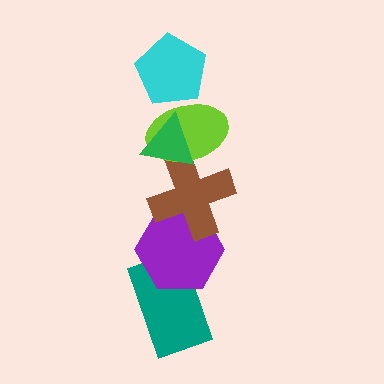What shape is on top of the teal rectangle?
The purple hexagon is on top of the teal rectangle.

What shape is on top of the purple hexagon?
The brown cross is on top of the purple hexagon.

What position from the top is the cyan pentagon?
The cyan pentagon is 1st from the top.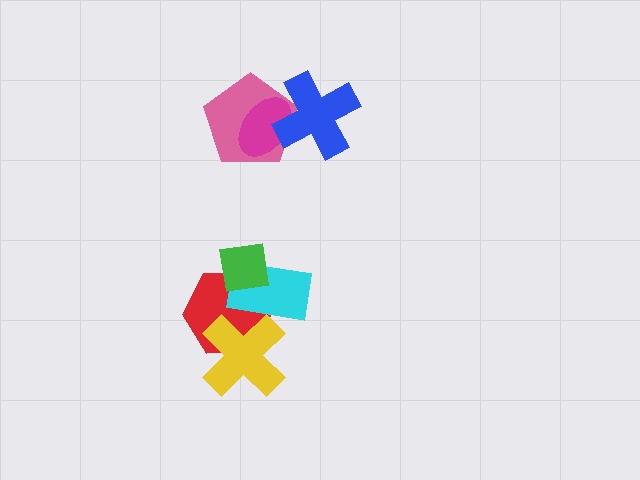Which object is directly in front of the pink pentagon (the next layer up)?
The magenta ellipse is directly in front of the pink pentagon.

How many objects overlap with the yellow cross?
2 objects overlap with the yellow cross.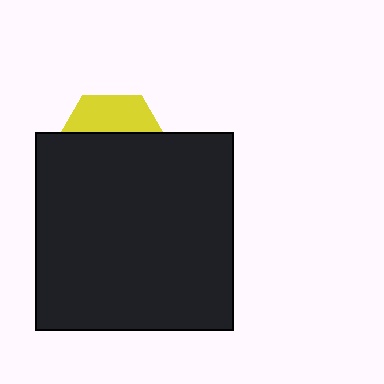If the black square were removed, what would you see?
You would see the complete yellow hexagon.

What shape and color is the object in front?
The object in front is a black square.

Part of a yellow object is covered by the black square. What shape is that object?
It is a hexagon.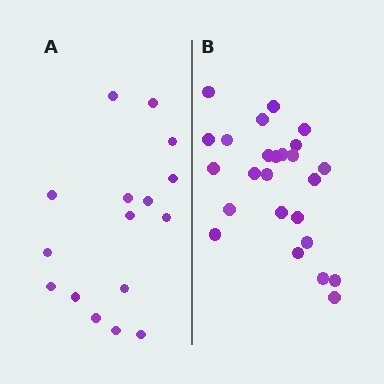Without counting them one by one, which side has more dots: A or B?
Region B (the right region) has more dots.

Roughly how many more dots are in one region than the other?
Region B has roughly 8 or so more dots than region A.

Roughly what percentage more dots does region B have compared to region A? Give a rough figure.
About 55% more.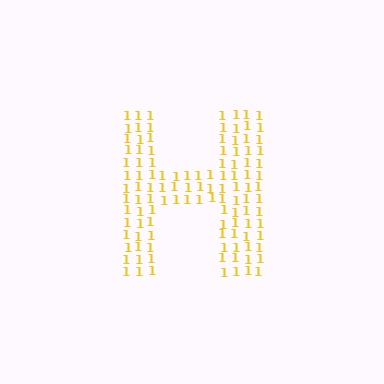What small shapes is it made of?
It is made of small digit 1's.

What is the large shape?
The large shape is the letter H.